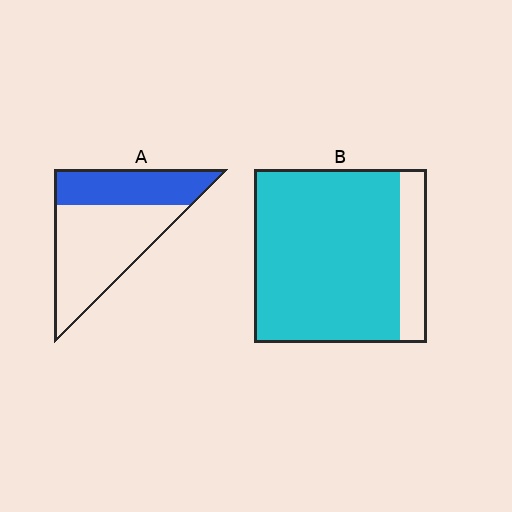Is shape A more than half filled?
No.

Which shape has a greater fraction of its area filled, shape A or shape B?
Shape B.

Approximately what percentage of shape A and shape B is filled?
A is approximately 35% and B is approximately 85%.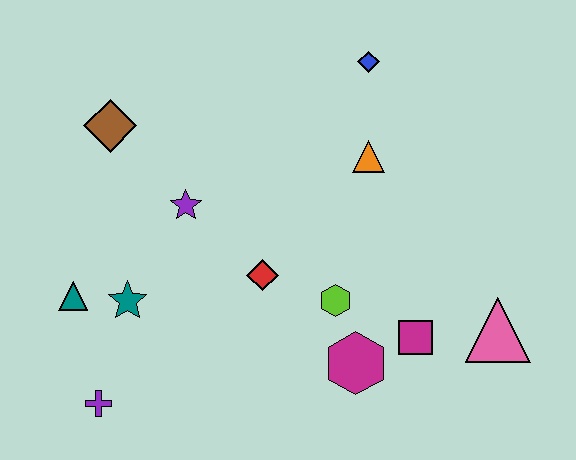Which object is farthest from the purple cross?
The blue diamond is farthest from the purple cross.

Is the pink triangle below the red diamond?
Yes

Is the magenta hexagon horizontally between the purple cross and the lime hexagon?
No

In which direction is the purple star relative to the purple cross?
The purple star is above the purple cross.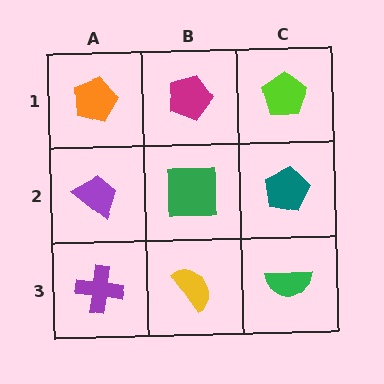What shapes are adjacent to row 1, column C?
A teal pentagon (row 2, column C), a magenta pentagon (row 1, column B).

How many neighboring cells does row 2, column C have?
3.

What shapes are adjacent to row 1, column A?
A purple trapezoid (row 2, column A), a magenta pentagon (row 1, column B).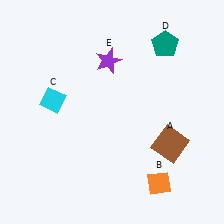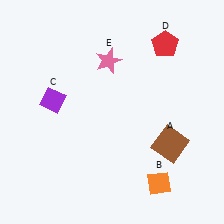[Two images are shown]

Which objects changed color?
C changed from cyan to purple. D changed from teal to red. E changed from purple to pink.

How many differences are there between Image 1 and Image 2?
There are 3 differences between the two images.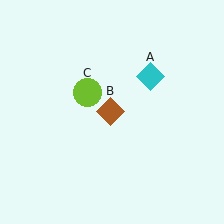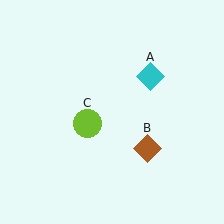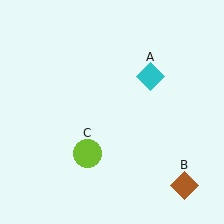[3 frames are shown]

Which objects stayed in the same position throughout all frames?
Cyan diamond (object A) remained stationary.